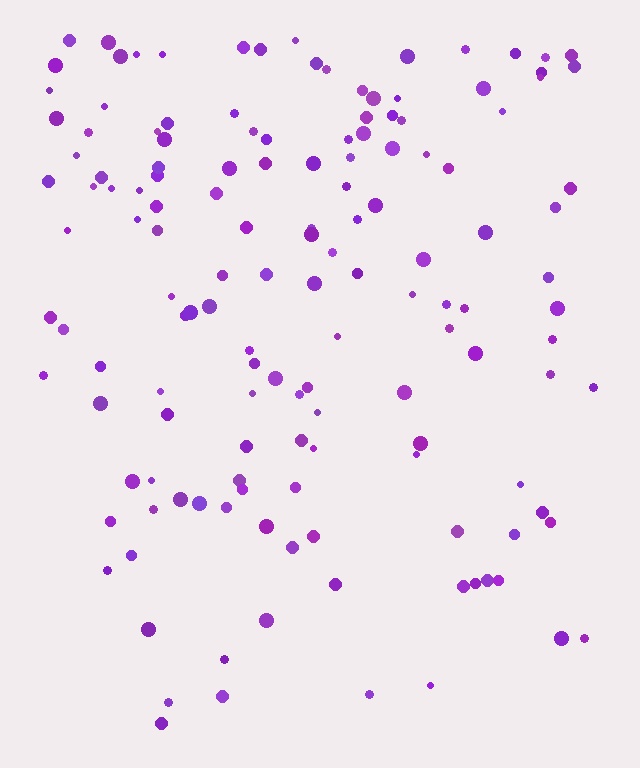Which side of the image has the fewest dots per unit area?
The bottom.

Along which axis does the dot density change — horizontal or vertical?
Vertical.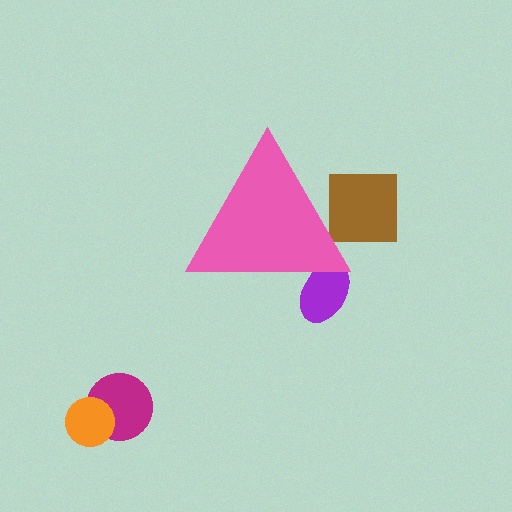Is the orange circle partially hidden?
No, the orange circle is fully visible.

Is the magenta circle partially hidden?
No, the magenta circle is fully visible.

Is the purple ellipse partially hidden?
Yes, the purple ellipse is partially hidden behind the pink triangle.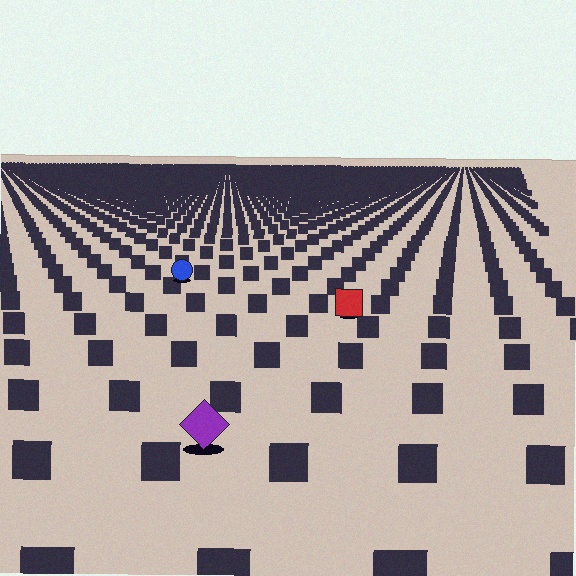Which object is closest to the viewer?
The purple diamond is closest. The texture marks near it are larger and more spread out.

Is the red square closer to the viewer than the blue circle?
Yes. The red square is closer — you can tell from the texture gradient: the ground texture is coarser near it.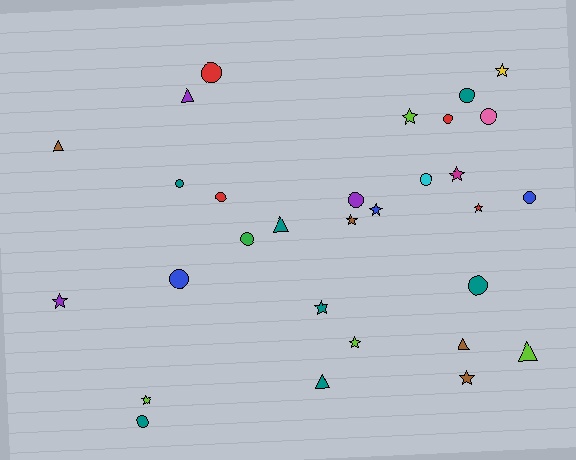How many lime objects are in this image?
There are 4 lime objects.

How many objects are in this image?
There are 30 objects.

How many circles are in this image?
There are 13 circles.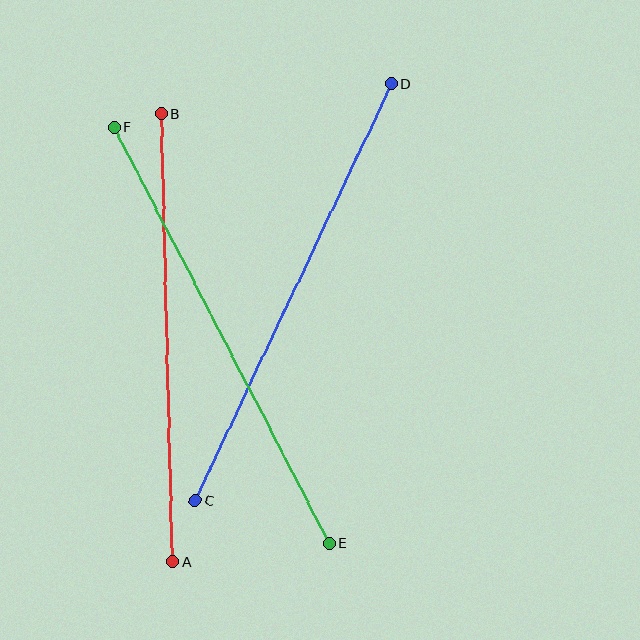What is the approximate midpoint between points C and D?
The midpoint is at approximately (293, 292) pixels.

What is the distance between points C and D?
The distance is approximately 461 pixels.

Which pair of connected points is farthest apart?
Points E and F are farthest apart.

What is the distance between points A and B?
The distance is approximately 448 pixels.